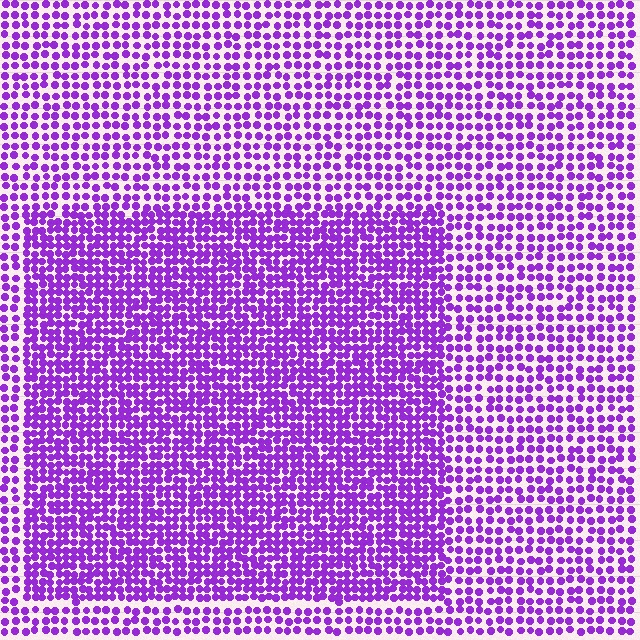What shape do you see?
I see a rectangle.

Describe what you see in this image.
The image contains small purple elements arranged at two different densities. A rectangle-shaped region is visible where the elements are more densely packed than the surrounding area.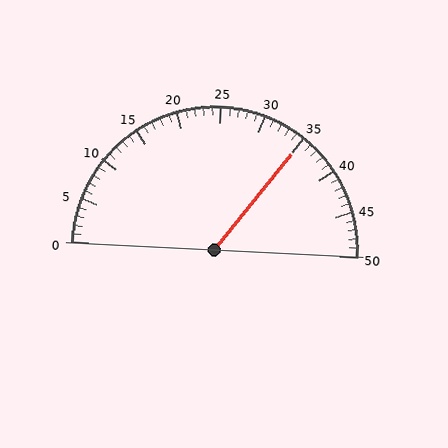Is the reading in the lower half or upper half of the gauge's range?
The reading is in the upper half of the range (0 to 50).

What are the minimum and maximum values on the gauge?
The gauge ranges from 0 to 50.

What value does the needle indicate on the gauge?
The needle indicates approximately 35.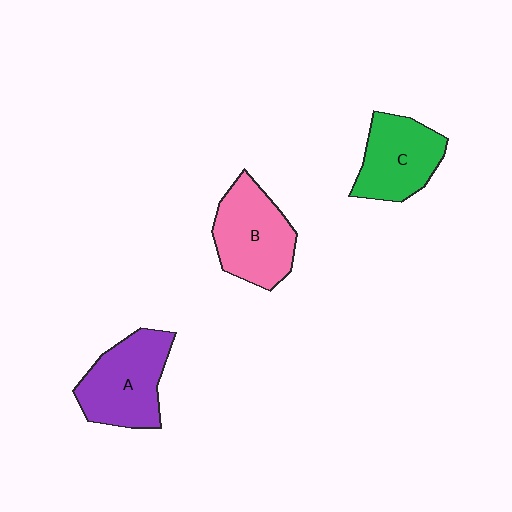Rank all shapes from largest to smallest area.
From largest to smallest: A (purple), B (pink), C (green).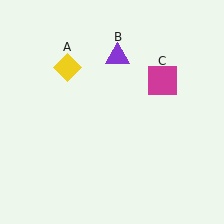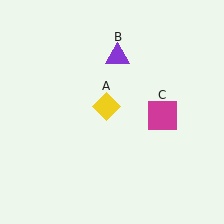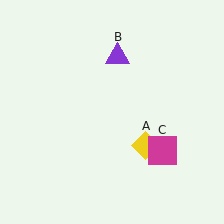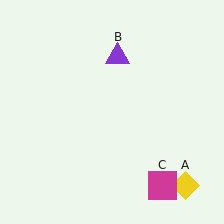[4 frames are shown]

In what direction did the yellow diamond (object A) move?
The yellow diamond (object A) moved down and to the right.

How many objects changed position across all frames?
2 objects changed position: yellow diamond (object A), magenta square (object C).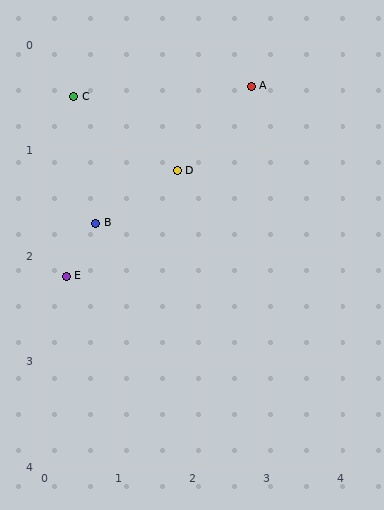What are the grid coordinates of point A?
Point A is at approximately (2.8, 0.4).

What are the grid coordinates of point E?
Point E is at approximately (0.3, 2.2).